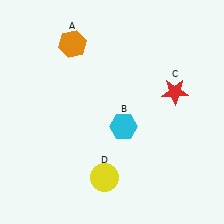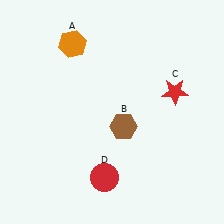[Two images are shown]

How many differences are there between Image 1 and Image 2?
There are 2 differences between the two images.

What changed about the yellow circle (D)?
In Image 1, D is yellow. In Image 2, it changed to red.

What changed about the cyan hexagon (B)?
In Image 1, B is cyan. In Image 2, it changed to brown.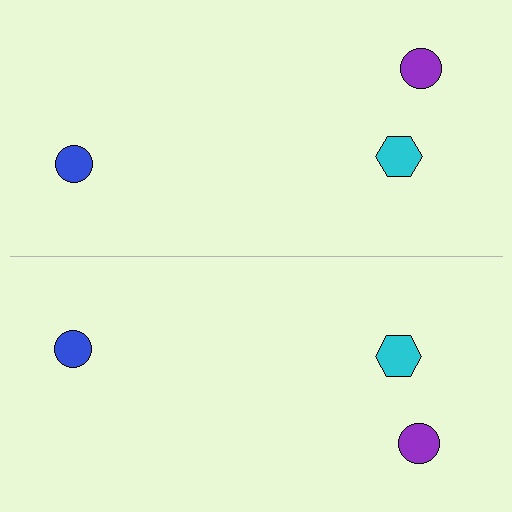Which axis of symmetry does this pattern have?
The pattern has a horizontal axis of symmetry running through the center of the image.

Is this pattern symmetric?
Yes, this pattern has bilateral (reflection) symmetry.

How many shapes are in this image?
There are 6 shapes in this image.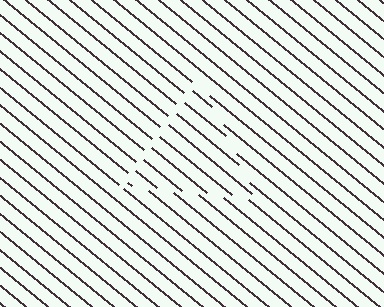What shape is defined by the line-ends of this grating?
An illusory triangle. The interior of the shape contains the same grating, shifted by half a period — the contour is defined by the phase discontinuity where line-ends from the inner and outer gratings abut.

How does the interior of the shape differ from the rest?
The interior of the shape contains the same grating, shifted by half a period — the contour is defined by the phase discontinuity where line-ends from the inner and outer gratings abut.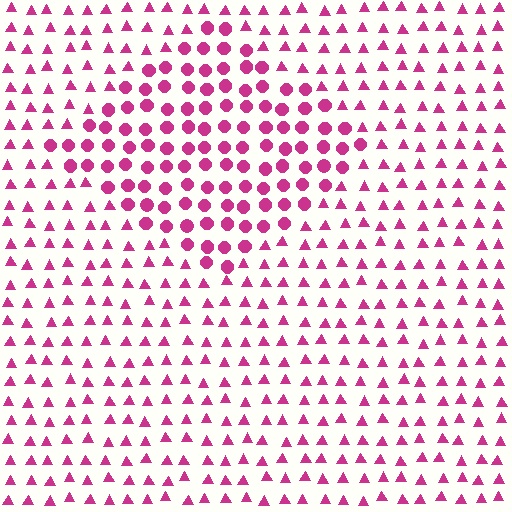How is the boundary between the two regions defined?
The boundary is defined by a change in element shape: circles inside vs. triangles outside. All elements share the same color and spacing.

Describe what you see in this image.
The image is filled with small magenta elements arranged in a uniform grid. A diamond-shaped region contains circles, while the surrounding area contains triangles. The boundary is defined purely by the change in element shape.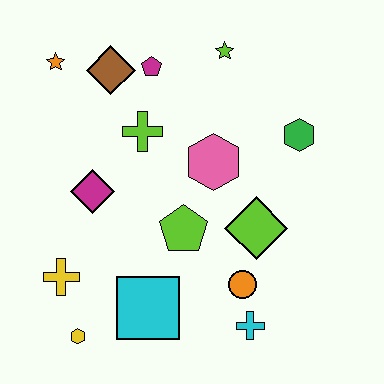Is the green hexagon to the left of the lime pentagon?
No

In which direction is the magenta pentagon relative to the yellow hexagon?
The magenta pentagon is above the yellow hexagon.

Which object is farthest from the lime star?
The yellow hexagon is farthest from the lime star.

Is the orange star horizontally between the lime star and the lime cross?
No